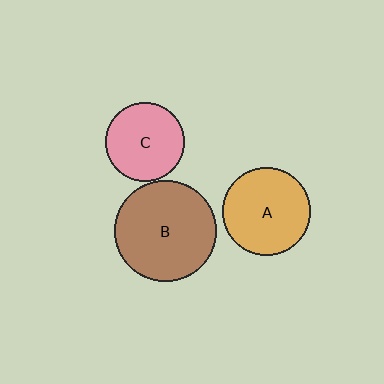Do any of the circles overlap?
No, none of the circles overlap.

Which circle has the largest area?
Circle B (brown).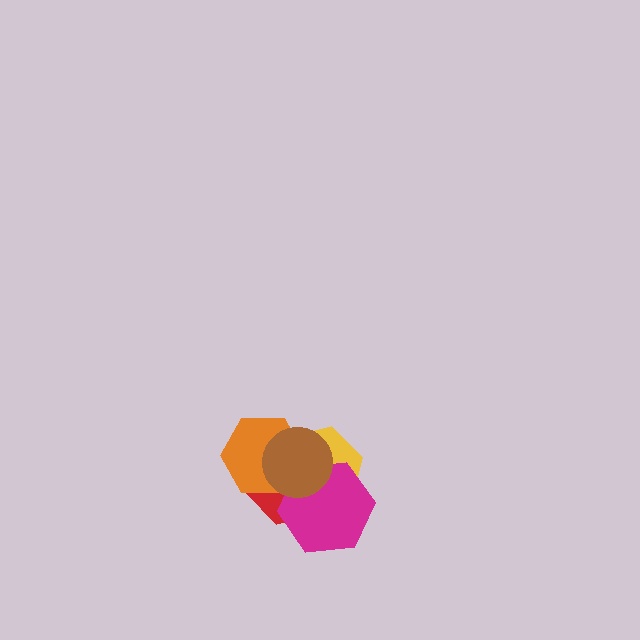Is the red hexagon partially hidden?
Yes, it is partially covered by another shape.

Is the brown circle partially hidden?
No, no other shape covers it.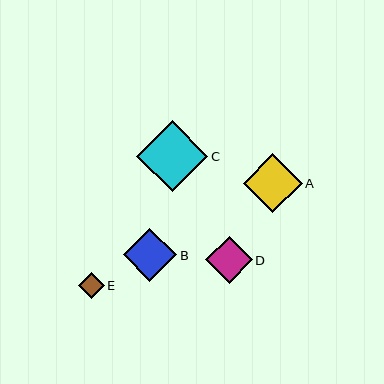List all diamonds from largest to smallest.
From largest to smallest: C, A, B, D, E.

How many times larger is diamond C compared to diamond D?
Diamond C is approximately 1.5 times the size of diamond D.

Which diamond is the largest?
Diamond C is the largest with a size of approximately 71 pixels.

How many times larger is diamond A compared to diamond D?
Diamond A is approximately 1.3 times the size of diamond D.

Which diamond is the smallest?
Diamond E is the smallest with a size of approximately 26 pixels.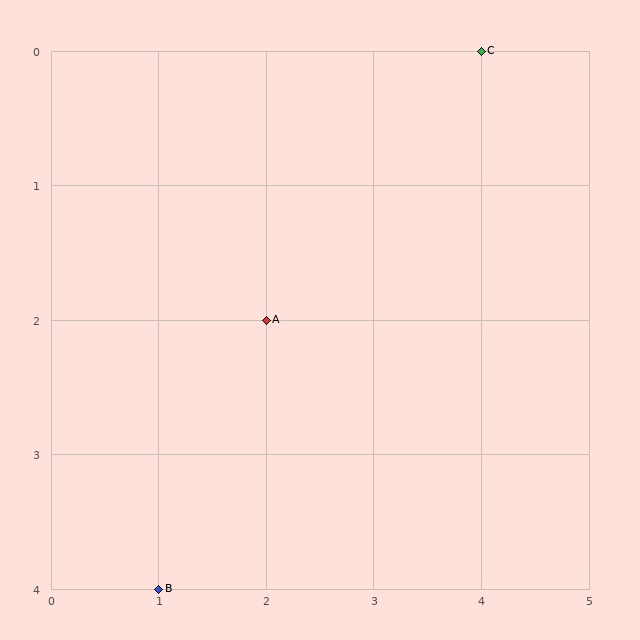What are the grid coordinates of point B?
Point B is at grid coordinates (1, 4).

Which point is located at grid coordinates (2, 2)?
Point A is at (2, 2).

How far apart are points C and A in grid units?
Points C and A are 2 columns and 2 rows apart (about 2.8 grid units diagonally).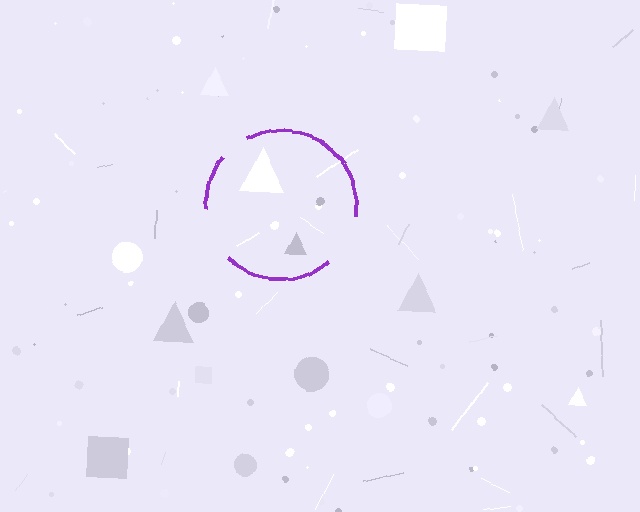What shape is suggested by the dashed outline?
The dashed outline suggests a circle.